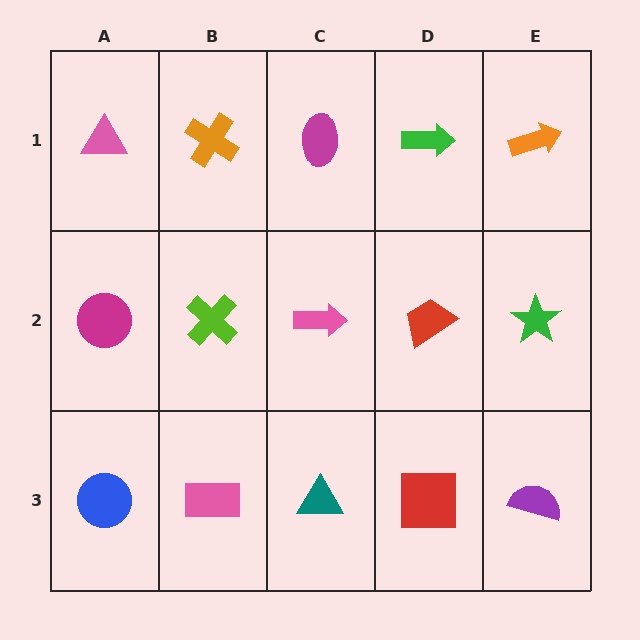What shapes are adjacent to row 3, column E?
A green star (row 2, column E), a red square (row 3, column D).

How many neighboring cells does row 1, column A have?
2.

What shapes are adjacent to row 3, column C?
A pink arrow (row 2, column C), a pink rectangle (row 3, column B), a red square (row 3, column D).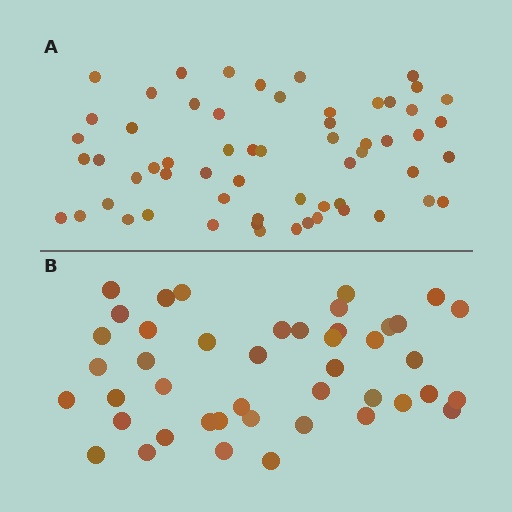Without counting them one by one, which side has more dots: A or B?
Region A (the top region) has more dots.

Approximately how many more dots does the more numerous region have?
Region A has approximately 15 more dots than region B.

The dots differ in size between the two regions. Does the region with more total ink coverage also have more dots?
No. Region B has more total ink coverage because its dots are larger, but region A actually contains more individual dots. Total area can be misleading — the number of items is what matters here.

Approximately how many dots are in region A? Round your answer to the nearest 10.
About 60 dots.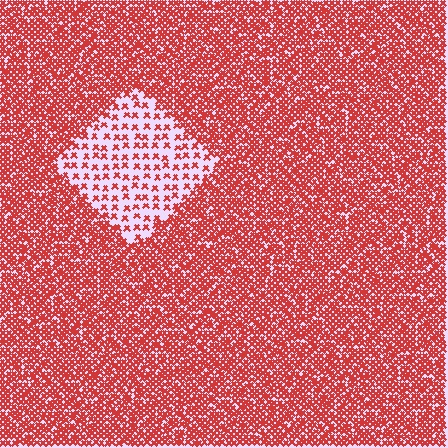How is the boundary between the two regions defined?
The boundary is defined by a change in element density (approximately 3.0x ratio). All elements are the same color, size, and shape.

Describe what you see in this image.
The image contains small red elements arranged at two different densities. A diamond-shaped region is visible where the elements are less densely packed than the surrounding area.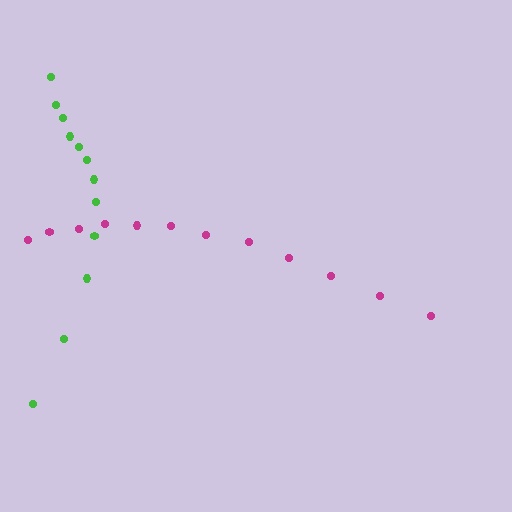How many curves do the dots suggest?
There are 2 distinct paths.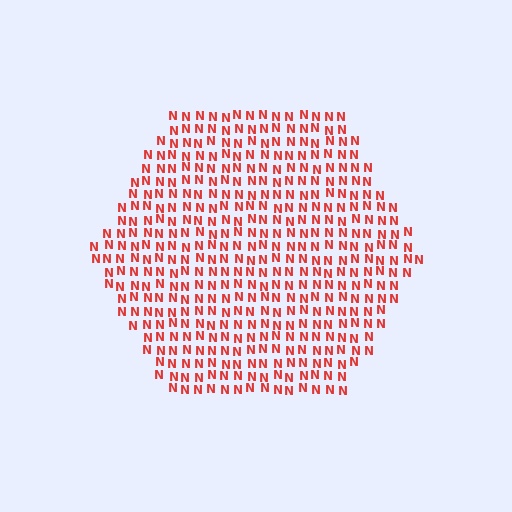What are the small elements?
The small elements are letter N's.